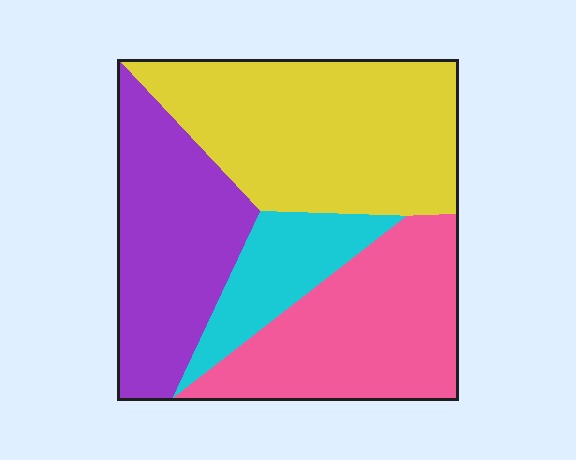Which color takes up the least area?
Cyan, at roughly 10%.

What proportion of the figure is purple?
Purple takes up about one quarter (1/4) of the figure.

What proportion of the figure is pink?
Pink takes up about one quarter (1/4) of the figure.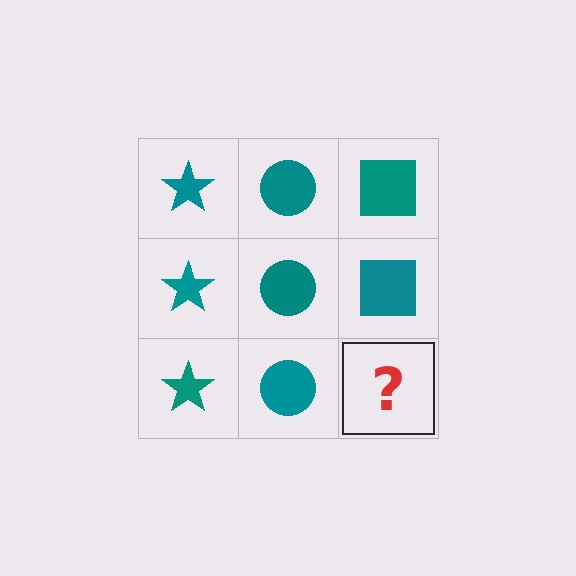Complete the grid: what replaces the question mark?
The question mark should be replaced with a teal square.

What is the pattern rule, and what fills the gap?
The rule is that each column has a consistent shape. The gap should be filled with a teal square.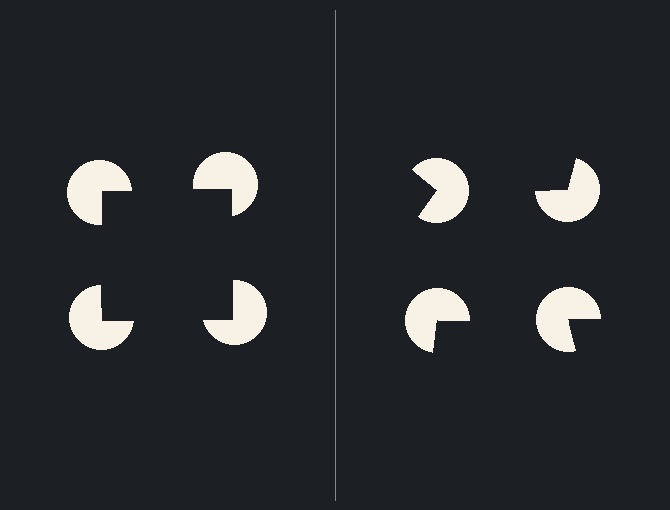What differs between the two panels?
The pac-man discs are positioned identically on both sides; only the wedge orientations differ. On the left they align to a square; on the right they are misaligned.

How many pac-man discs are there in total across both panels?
8 — 4 on each side.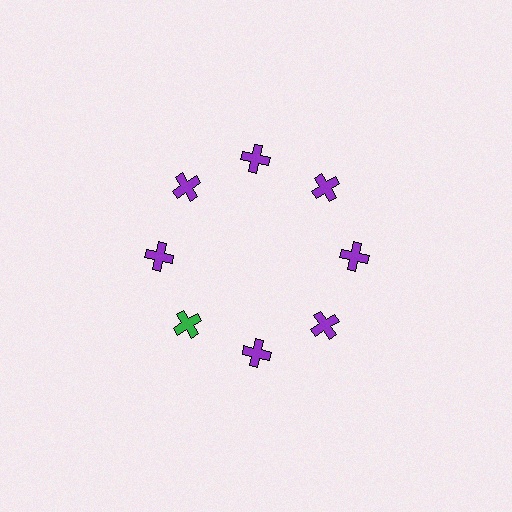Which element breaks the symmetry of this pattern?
The green cross at roughly the 8 o'clock position breaks the symmetry. All other shapes are purple crosses.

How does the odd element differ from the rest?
It has a different color: green instead of purple.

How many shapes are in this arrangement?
There are 8 shapes arranged in a ring pattern.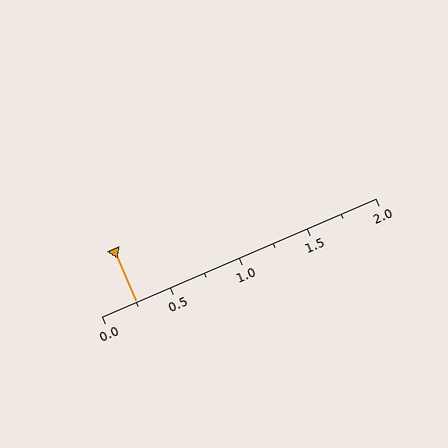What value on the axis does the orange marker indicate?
The marker indicates approximately 0.25.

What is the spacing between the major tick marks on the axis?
The major ticks are spaced 0.5 apart.